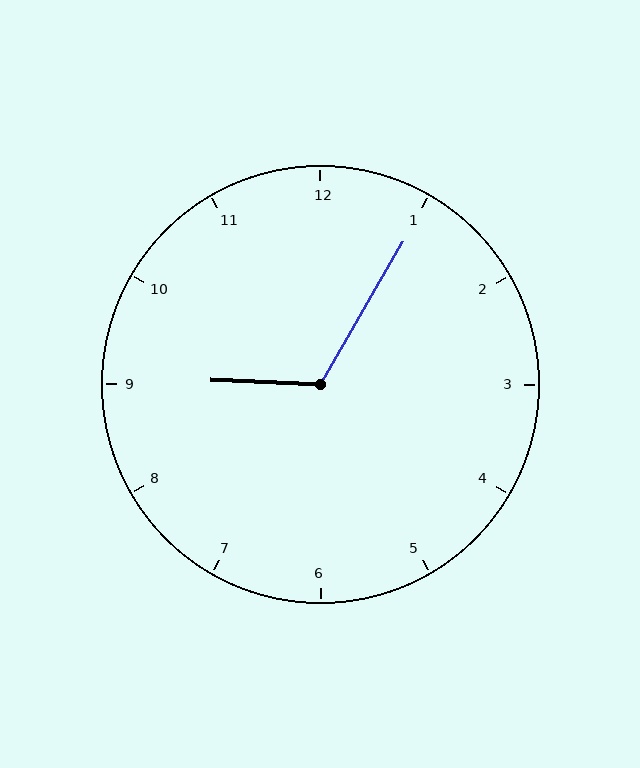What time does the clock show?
9:05.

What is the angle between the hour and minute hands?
Approximately 118 degrees.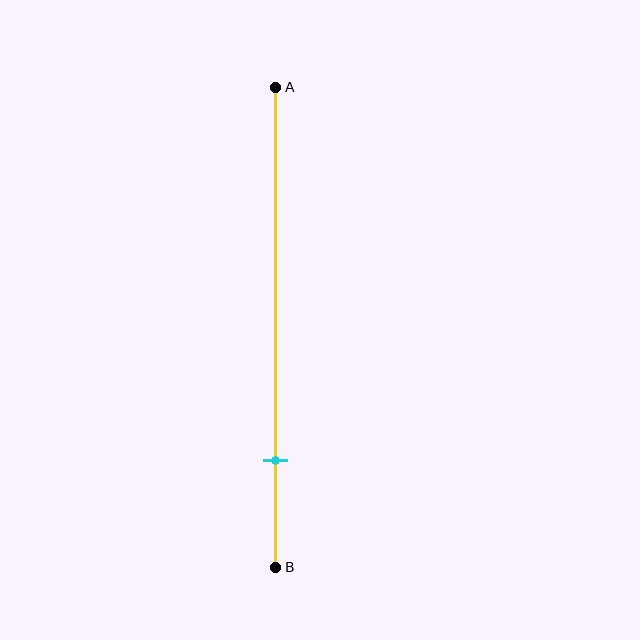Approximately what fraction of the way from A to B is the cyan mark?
The cyan mark is approximately 80% of the way from A to B.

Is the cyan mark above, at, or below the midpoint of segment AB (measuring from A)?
The cyan mark is below the midpoint of segment AB.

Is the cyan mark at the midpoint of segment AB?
No, the mark is at about 80% from A, not at the 50% midpoint.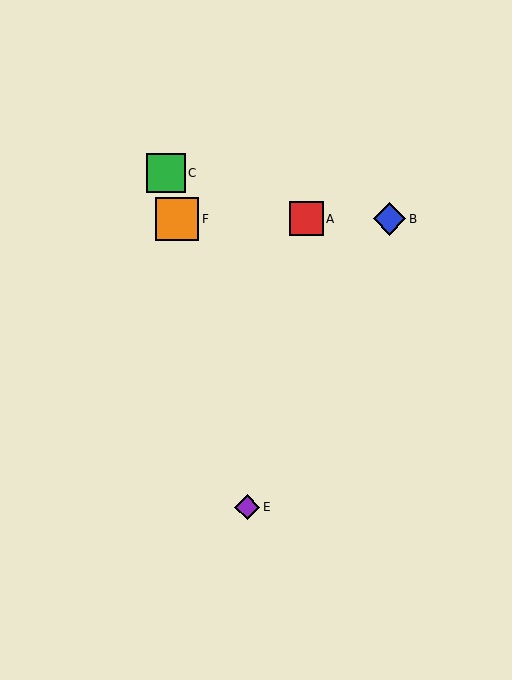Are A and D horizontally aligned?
Yes, both are at y≈219.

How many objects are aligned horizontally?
4 objects (A, B, D, F) are aligned horizontally.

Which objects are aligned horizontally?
Objects A, B, D, F are aligned horizontally.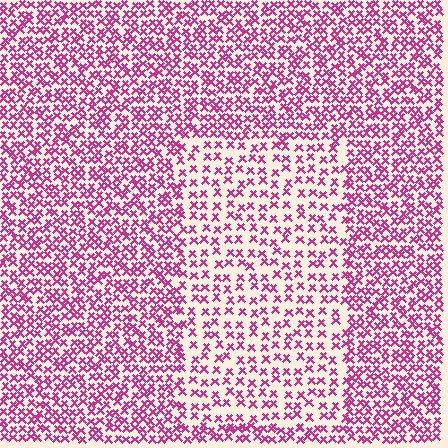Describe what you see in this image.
The image contains small magenta elements arranged at two different densities. A rectangle-shaped region is visible where the elements are less densely packed than the surrounding area.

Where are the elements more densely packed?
The elements are more densely packed outside the rectangle boundary.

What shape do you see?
I see a rectangle.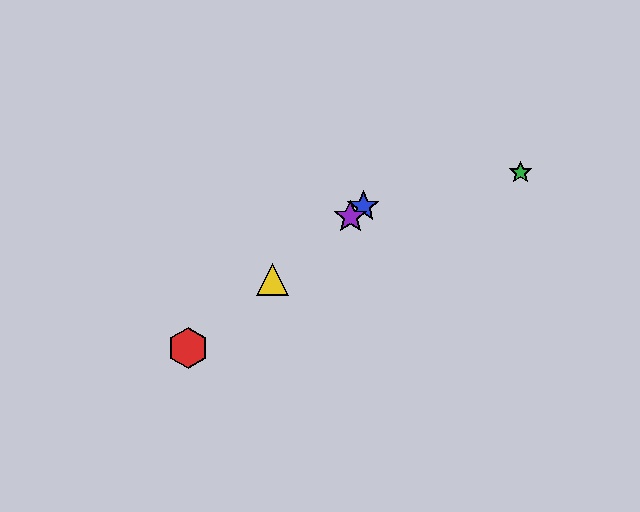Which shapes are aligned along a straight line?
The red hexagon, the blue star, the yellow triangle, the purple star are aligned along a straight line.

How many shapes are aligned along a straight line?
4 shapes (the red hexagon, the blue star, the yellow triangle, the purple star) are aligned along a straight line.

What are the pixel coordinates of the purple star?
The purple star is at (350, 217).